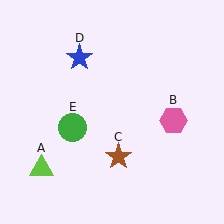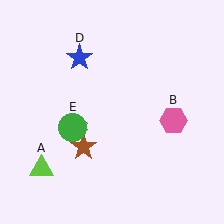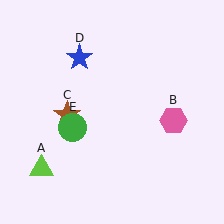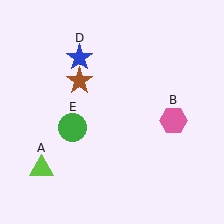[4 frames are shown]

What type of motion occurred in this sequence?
The brown star (object C) rotated clockwise around the center of the scene.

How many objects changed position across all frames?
1 object changed position: brown star (object C).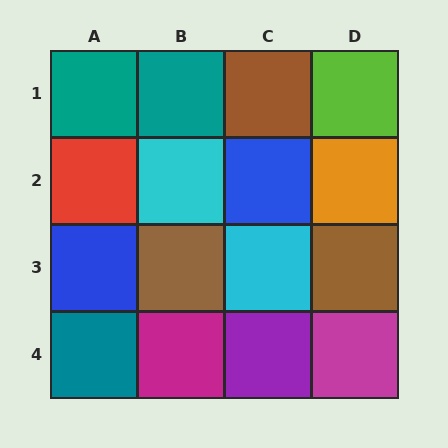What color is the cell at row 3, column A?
Blue.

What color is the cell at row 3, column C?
Cyan.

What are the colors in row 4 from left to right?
Teal, magenta, purple, magenta.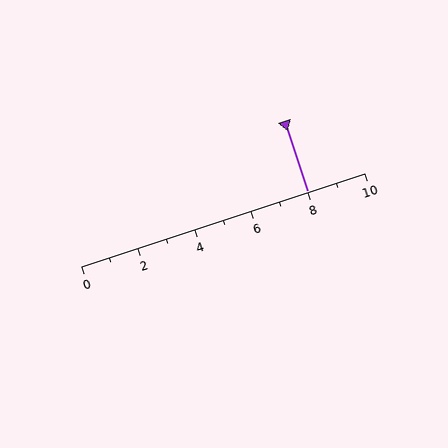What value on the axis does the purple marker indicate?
The marker indicates approximately 8.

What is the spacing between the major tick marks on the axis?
The major ticks are spaced 2 apart.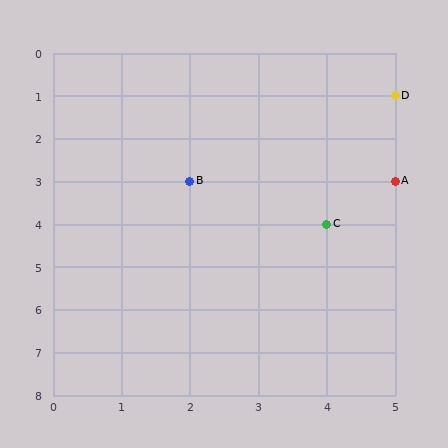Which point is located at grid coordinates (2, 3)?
Point B is at (2, 3).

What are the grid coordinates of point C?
Point C is at grid coordinates (4, 4).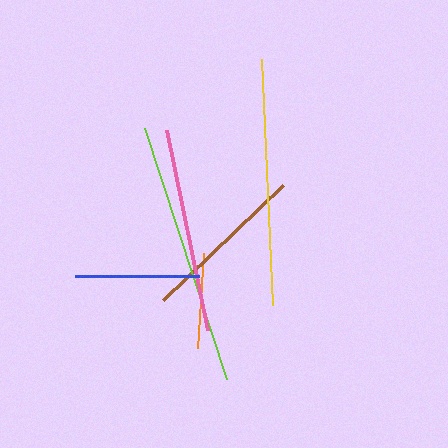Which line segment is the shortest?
The orange line is the shortest at approximately 95 pixels.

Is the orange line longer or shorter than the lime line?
The lime line is longer than the orange line.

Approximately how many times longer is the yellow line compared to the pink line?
The yellow line is approximately 1.2 times the length of the pink line.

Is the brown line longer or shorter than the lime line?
The lime line is longer than the brown line.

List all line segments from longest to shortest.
From longest to shortest: lime, yellow, pink, brown, blue, orange.